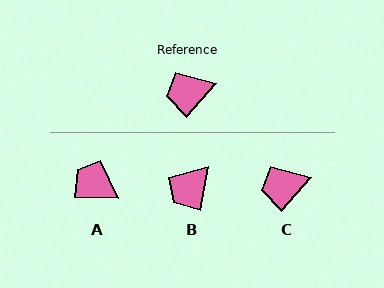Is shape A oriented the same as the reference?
No, it is off by about 50 degrees.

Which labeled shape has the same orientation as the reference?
C.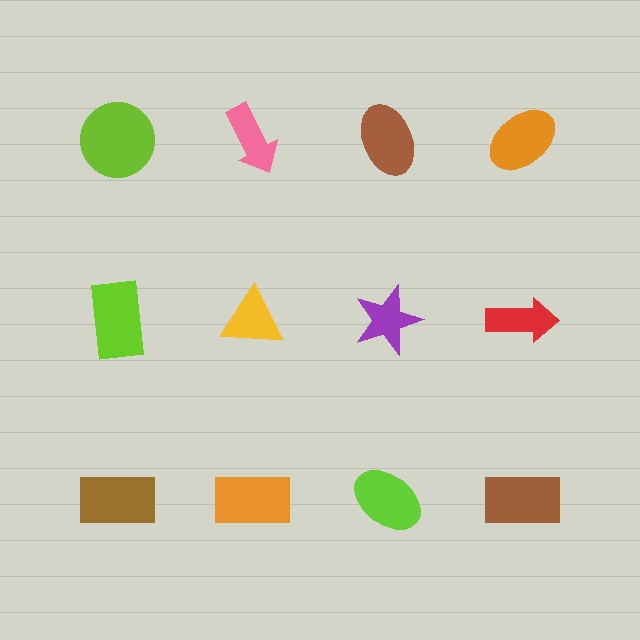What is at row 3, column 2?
An orange rectangle.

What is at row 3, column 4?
A brown rectangle.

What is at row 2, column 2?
A yellow triangle.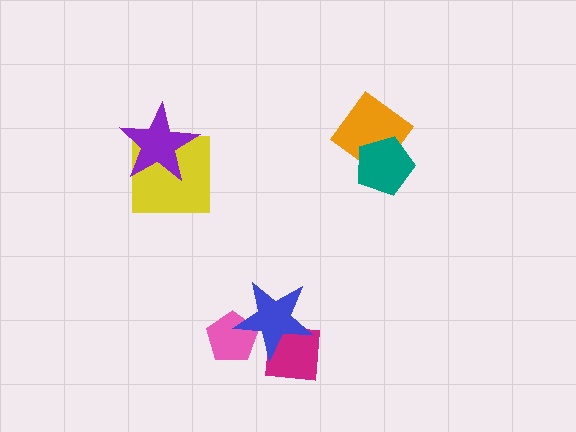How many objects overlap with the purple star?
1 object overlaps with the purple star.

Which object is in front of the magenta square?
The blue star is in front of the magenta square.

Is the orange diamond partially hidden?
Yes, it is partially covered by another shape.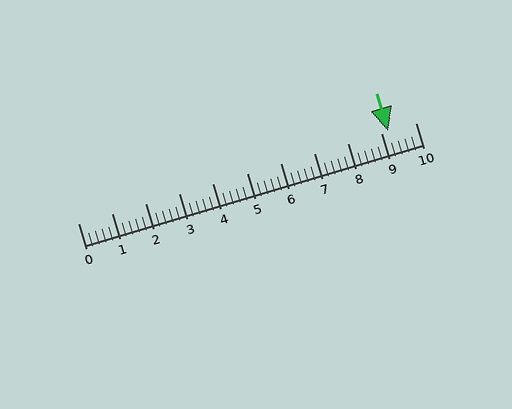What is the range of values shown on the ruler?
The ruler shows values from 0 to 10.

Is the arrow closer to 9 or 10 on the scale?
The arrow is closer to 9.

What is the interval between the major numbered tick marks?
The major tick marks are spaced 1 units apart.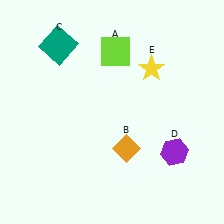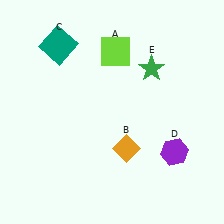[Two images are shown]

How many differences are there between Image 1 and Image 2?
There is 1 difference between the two images.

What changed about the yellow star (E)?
In Image 1, E is yellow. In Image 2, it changed to green.